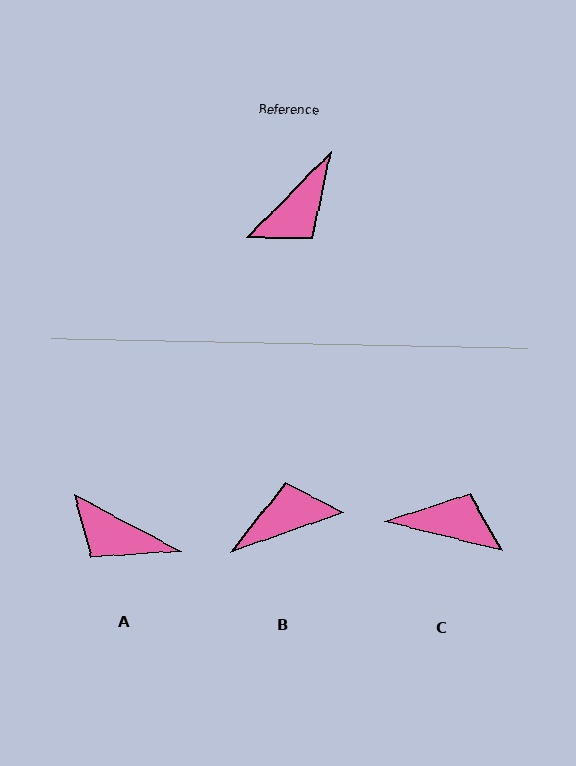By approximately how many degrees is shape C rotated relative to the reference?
Approximately 120 degrees counter-clockwise.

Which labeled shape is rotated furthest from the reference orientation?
B, about 154 degrees away.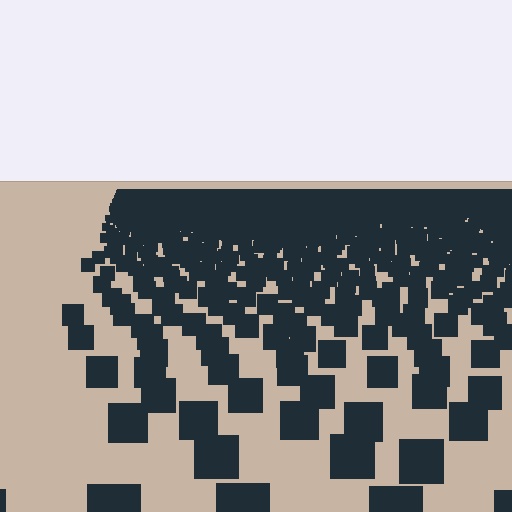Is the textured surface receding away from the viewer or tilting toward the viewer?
The surface is receding away from the viewer. Texture elements get smaller and denser toward the top.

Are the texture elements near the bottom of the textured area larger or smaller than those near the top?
Larger. Near the bottom, elements are closer to the viewer and appear at a bigger on-screen size.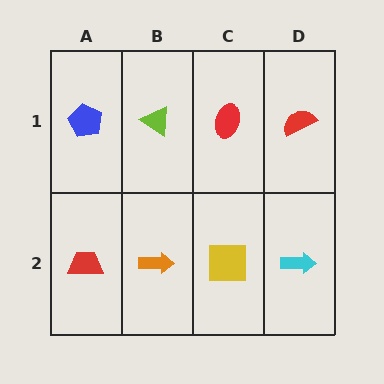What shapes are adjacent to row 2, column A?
A blue pentagon (row 1, column A), an orange arrow (row 2, column B).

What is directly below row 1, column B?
An orange arrow.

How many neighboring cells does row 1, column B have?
3.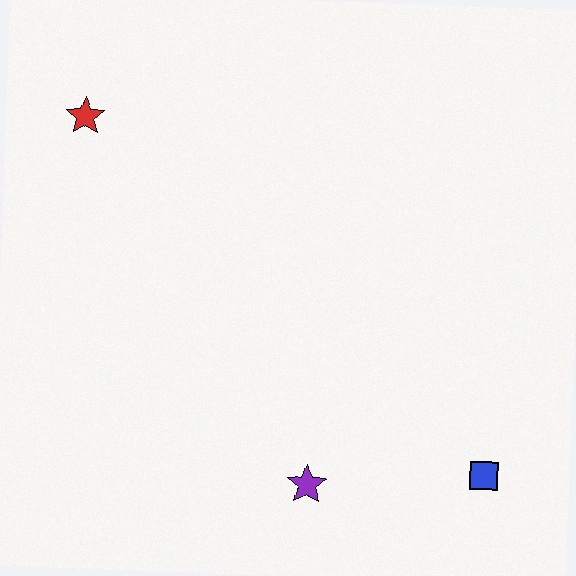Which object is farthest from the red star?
The blue square is farthest from the red star.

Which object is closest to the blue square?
The purple star is closest to the blue square.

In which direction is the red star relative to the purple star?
The red star is above the purple star.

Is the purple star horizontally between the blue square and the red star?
Yes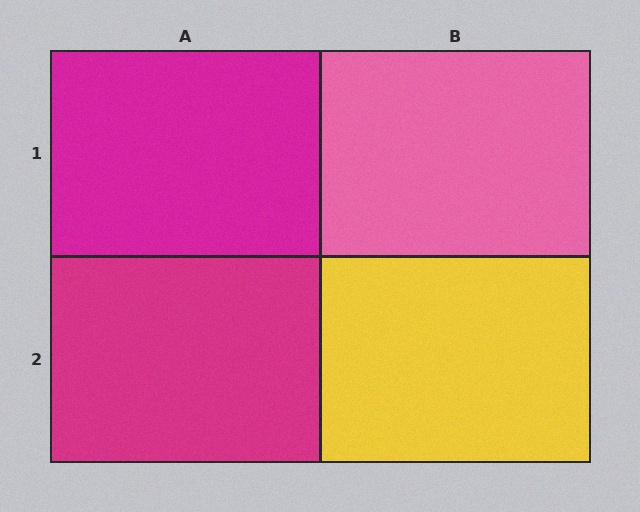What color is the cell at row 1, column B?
Pink.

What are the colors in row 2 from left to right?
Magenta, yellow.